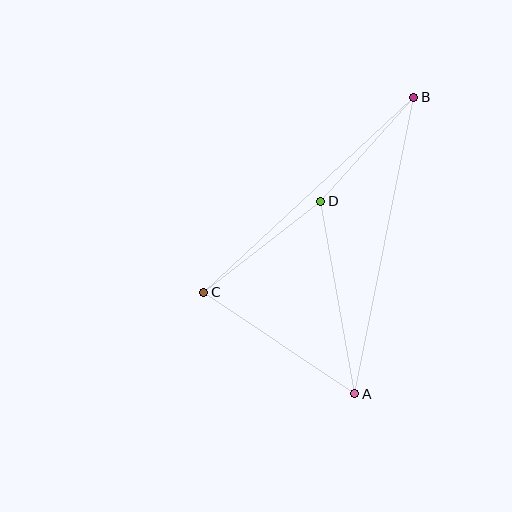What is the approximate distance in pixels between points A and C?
The distance between A and C is approximately 182 pixels.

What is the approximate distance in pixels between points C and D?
The distance between C and D is approximately 149 pixels.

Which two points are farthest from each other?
Points A and B are farthest from each other.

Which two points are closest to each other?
Points B and D are closest to each other.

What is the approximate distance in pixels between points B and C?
The distance between B and C is approximately 287 pixels.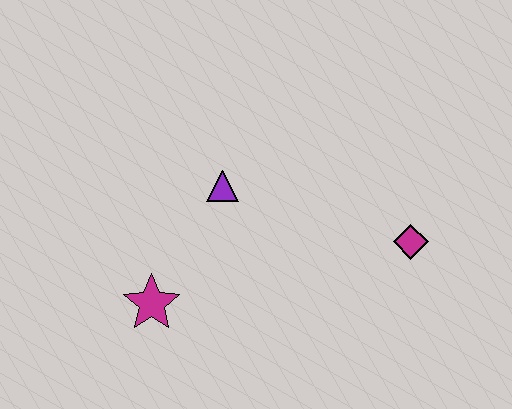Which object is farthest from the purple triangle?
The magenta diamond is farthest from the purple triangle.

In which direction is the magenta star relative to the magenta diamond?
The magenta star is to the left of the magenta diamond.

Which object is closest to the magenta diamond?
The purple triangle is closest to the magenta diamond.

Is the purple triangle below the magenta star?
No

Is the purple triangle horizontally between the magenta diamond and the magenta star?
Yes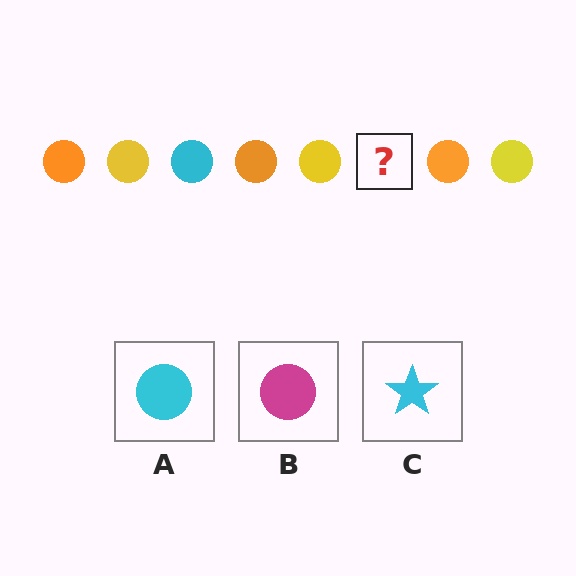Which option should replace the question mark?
Option A.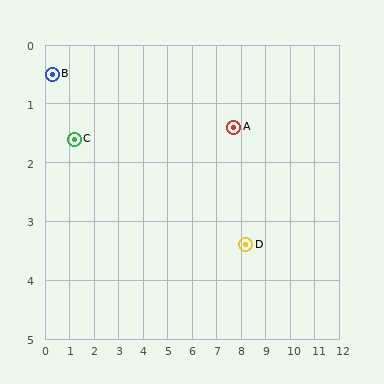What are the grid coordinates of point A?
Point A is at approximately (7.7, 1.4).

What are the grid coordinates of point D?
Point D is at approximately (8.2, 3.4).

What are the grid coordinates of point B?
Point B is at approximately (0.3, 0.5).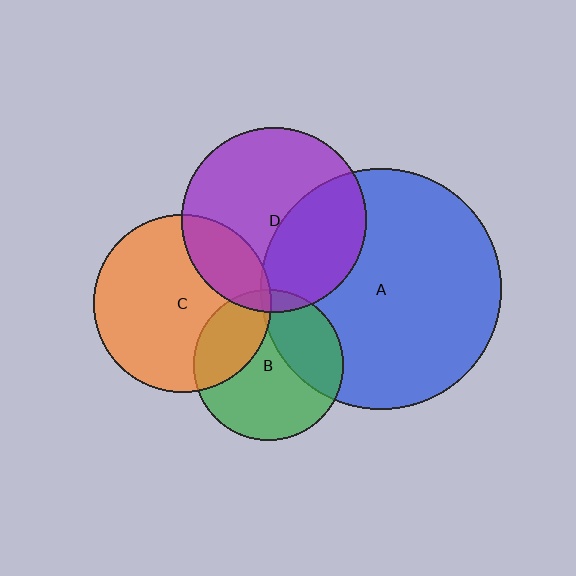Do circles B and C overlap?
Yes.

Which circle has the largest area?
Circle A (blue).